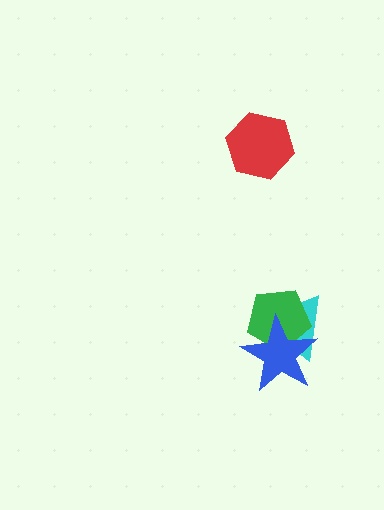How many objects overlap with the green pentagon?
2 objects overlap with the green pentagon.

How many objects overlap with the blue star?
2 objects overlap with the blue star.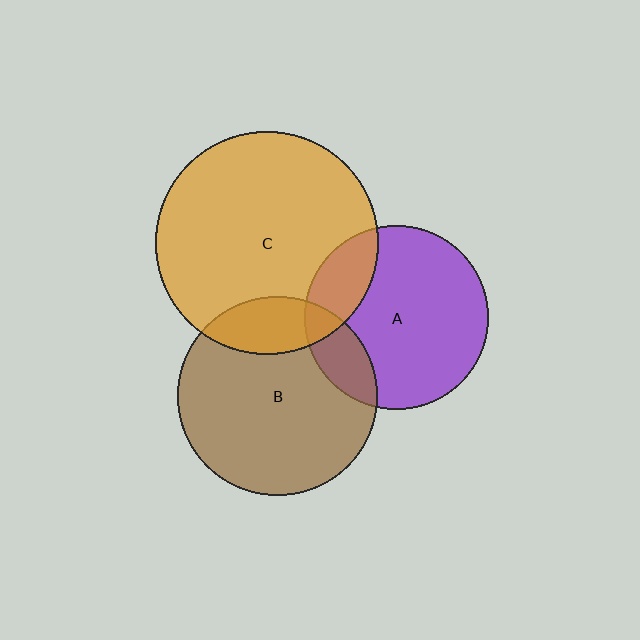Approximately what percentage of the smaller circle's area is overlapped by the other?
Approximately 20%.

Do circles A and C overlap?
Yes.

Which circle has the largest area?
Circle C (orange).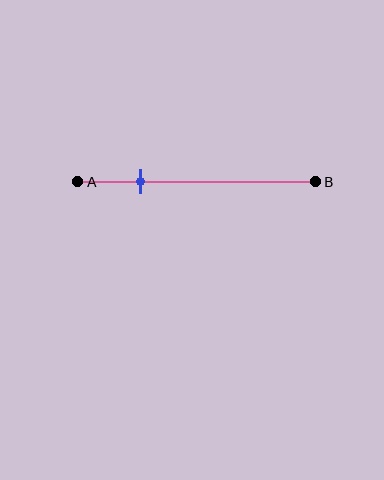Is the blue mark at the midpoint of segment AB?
No, the mark is at about 25% from A, not at the 50% midpoint.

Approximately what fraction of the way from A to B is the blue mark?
The blue mark is approximately 25% of the way from A to B.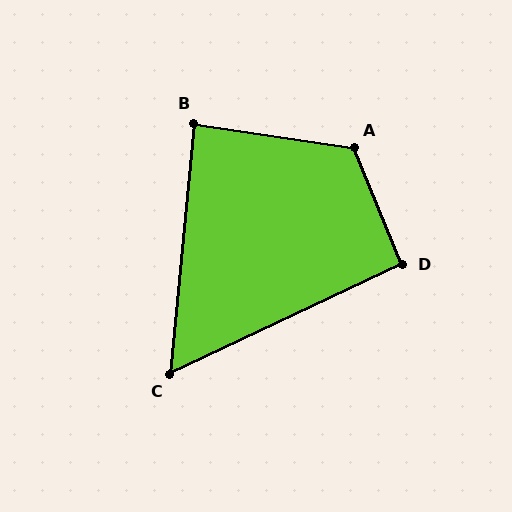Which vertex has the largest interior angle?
A, at approximately 121 degrees.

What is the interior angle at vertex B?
Approximately 87 degrees (approximately right).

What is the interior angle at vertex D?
Approximately 93 degrees (approximately right).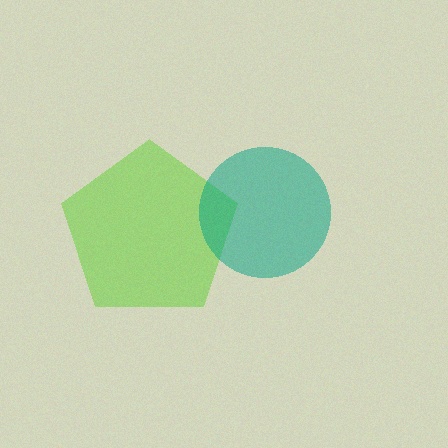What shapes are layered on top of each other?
The layered shapes are: a lime pentagon, a teal circle.